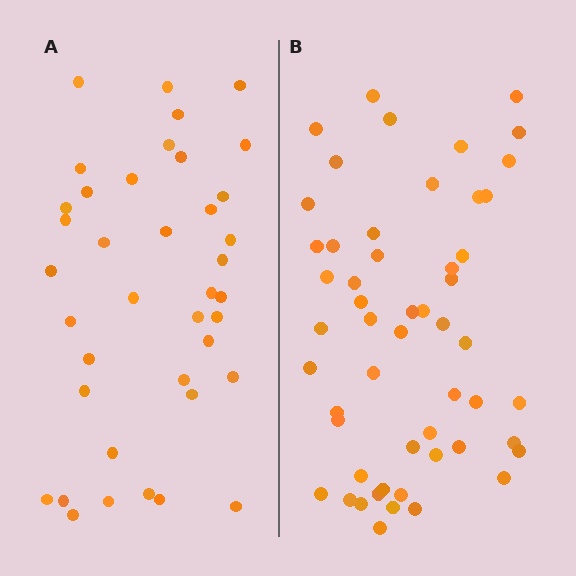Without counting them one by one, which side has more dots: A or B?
Region B (the right region) has more dots.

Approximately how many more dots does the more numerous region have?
Region B has approximately 15 more dots than region A.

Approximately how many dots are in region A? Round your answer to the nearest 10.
About 40 dots. (The exact count is 39, which rounds to 40.)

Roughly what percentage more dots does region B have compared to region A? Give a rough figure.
About 35% more.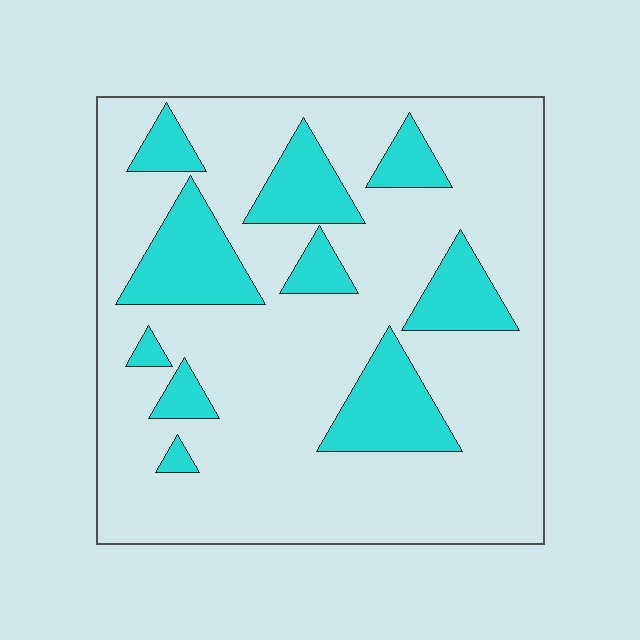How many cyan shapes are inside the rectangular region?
10.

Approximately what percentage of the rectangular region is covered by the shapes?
Approximately 20%.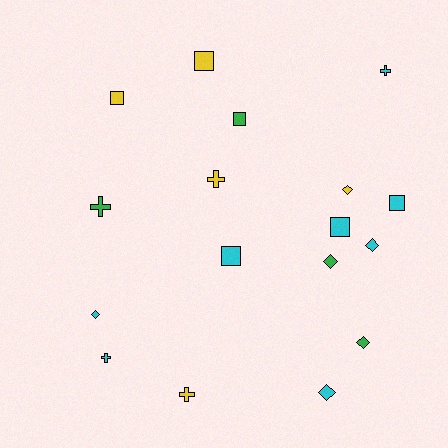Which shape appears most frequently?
Square, with 6 objects.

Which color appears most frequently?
Cyan, with 8 objects.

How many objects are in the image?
There are 17 objects.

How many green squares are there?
There is 1 green square.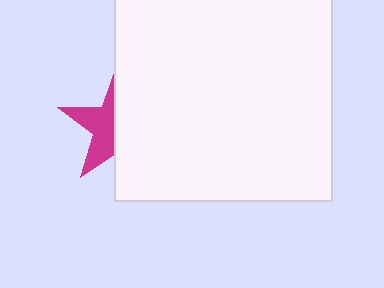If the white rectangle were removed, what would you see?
You would see the complete magenta star.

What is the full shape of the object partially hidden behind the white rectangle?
The partially hidden object is a magenta star.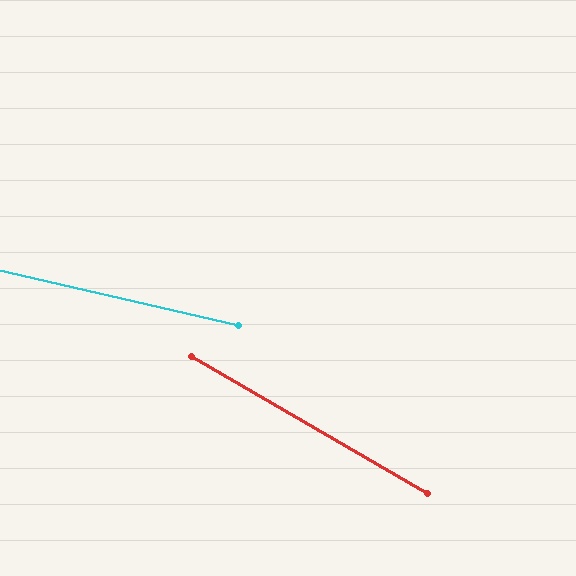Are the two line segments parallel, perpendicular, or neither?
Neither parallel nor perpendicular — they differ by about 17°.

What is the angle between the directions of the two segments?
Approximately 17 degrees.